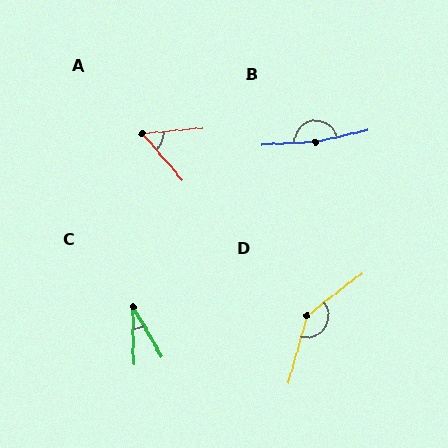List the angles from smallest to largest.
C (29°), A (55°), D (143°), B (170°).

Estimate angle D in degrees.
Approximately 143 degrees.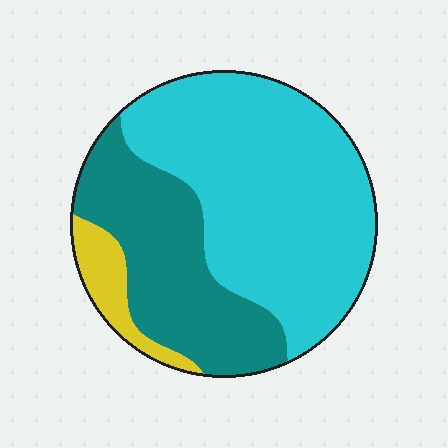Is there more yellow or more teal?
Teal.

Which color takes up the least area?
Yellow, at roughly 10%.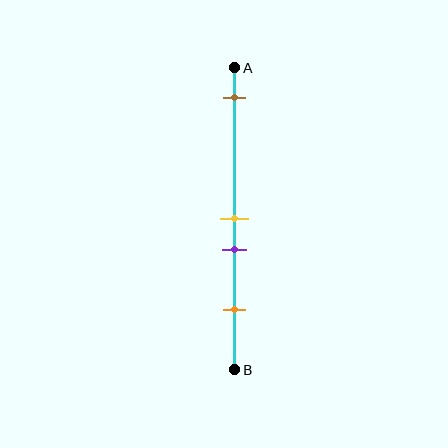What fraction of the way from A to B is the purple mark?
The purple mark is approximately 60% (0.6) of the way from A to B.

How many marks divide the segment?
There are 4 marks dividing the segment.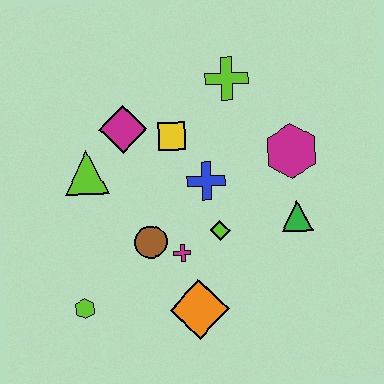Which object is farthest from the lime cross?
The lime hexagon is farthest from the lime cross.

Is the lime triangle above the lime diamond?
Yes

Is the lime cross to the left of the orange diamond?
No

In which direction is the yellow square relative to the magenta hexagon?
The yellow square is to the left of the magenta hexagon.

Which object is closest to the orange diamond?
The magenta cross is closest to the orange diamond.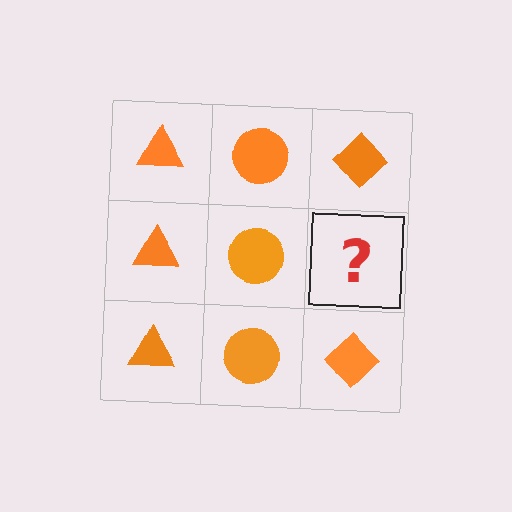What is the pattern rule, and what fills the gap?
The rule is that each column has a consistent shape. The gap should be filled with an orange diamond.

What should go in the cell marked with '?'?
The missing cell should contain an orange diamond.